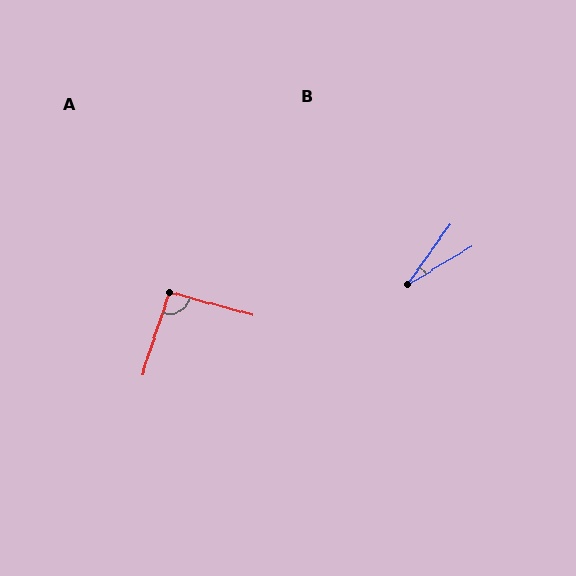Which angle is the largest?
A, at approximately 93 degrees.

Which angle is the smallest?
B, at approximately 24 degrees.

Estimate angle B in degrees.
Approximately 24 degrees.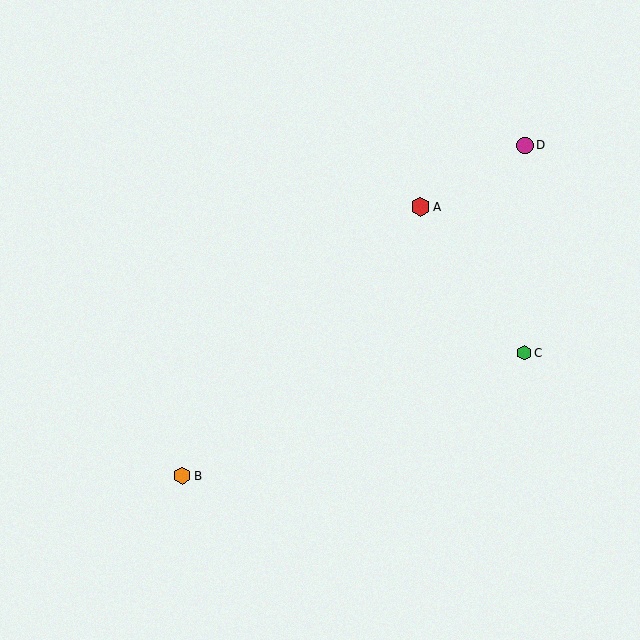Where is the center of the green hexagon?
The center of the green hexagon is at (524, 353).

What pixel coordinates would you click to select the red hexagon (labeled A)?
Click at (420, 207) to select the red hexagon A.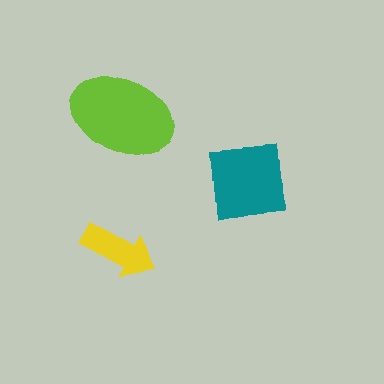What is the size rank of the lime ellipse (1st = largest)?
1st.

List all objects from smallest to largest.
The yellow arrow, the teal square, the lime ellipse.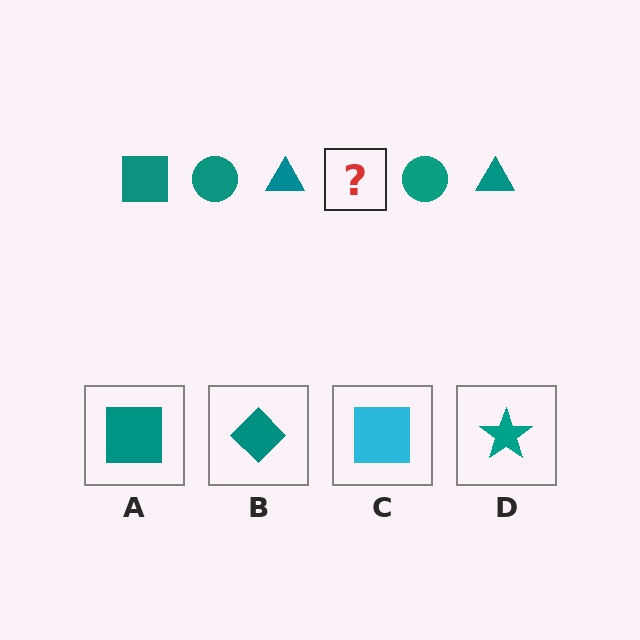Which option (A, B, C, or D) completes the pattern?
A.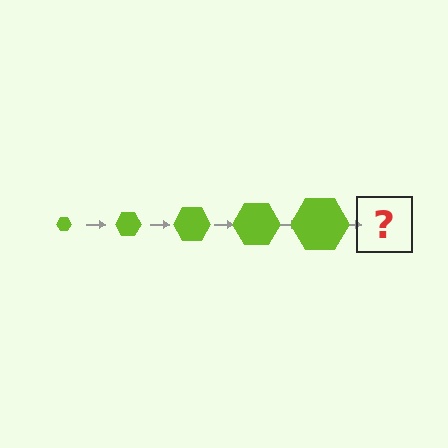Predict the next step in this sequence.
The next step is a lime hexagon, larger than the previous one.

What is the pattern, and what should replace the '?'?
The pattern is that the hexagon gets progressively larger each step. The '?' should be a lime hexagon, larger than the previous one.